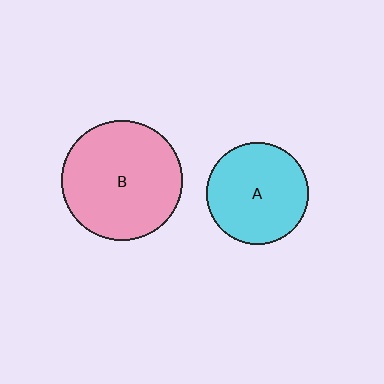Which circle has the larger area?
Circle B (pink).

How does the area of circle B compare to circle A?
Approximately 1.4 times.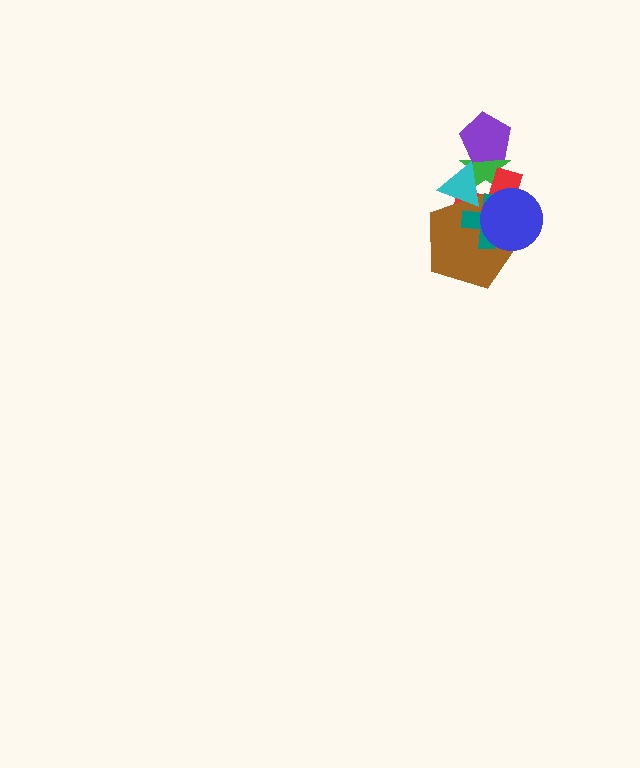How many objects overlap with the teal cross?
4 objects overlap with the teal cross.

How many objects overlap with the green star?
3 objects overlap with the green star.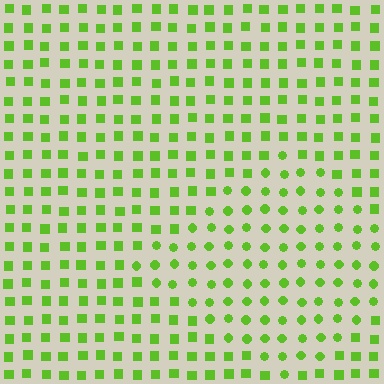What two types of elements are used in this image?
The image uses circles inside the diamond region and squares outside it.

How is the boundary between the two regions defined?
The boundary is defined by a change in element shape: circles inside vs. squares outside. All elements share the same color and spacing.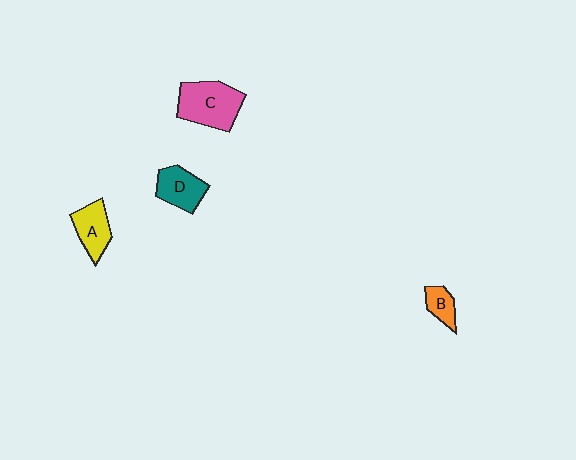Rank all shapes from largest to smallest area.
From largest to smallest: C (pink), D (teal), A (yellow), B (orange).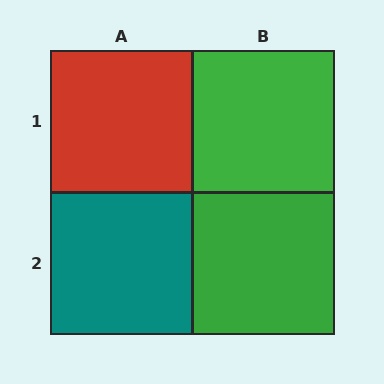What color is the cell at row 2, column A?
Teal.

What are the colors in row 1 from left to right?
Red, green.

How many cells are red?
1 cell is red.